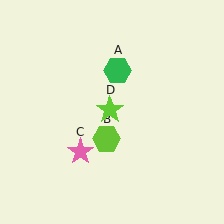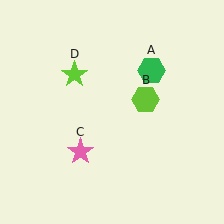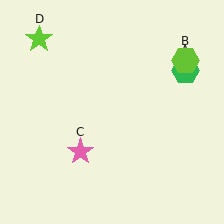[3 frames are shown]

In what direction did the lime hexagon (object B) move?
The lime hexagon (object B) moved up and to the right.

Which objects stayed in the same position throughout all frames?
Pink star (object C) remained stationary.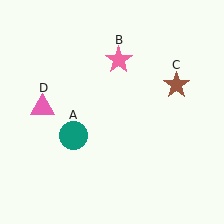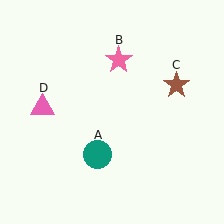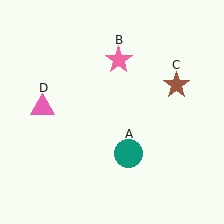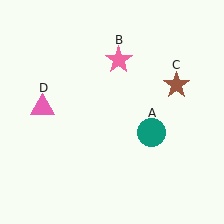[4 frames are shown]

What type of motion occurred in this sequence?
The teal circle (object A) rotated counterclockwise around the center of the scene.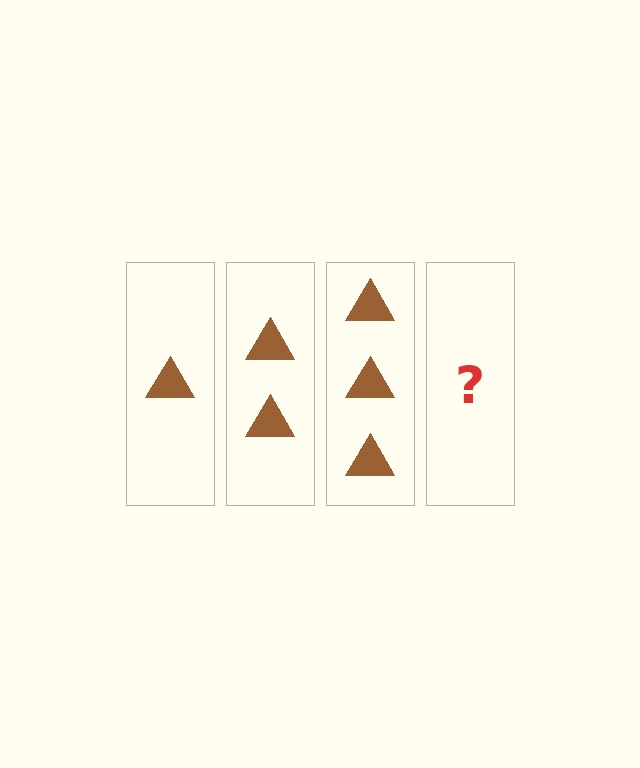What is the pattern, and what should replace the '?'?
The pattern is that each step adds one more triangle. The '?' should be 4 triangles.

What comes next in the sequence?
The next element should be 4 triangles.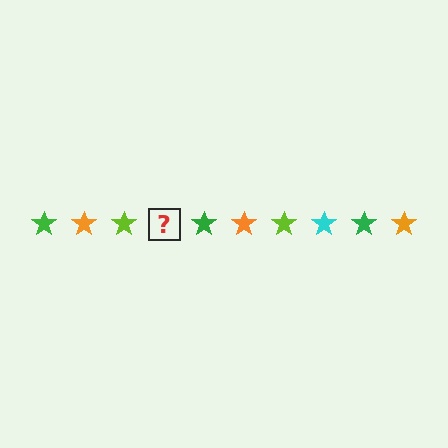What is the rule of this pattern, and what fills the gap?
The rule is that the pattern cycles through green, orange, lime, cyan stars. The gap should be filled with a cyan star.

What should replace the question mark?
The question mark should be replaced with a cyan star.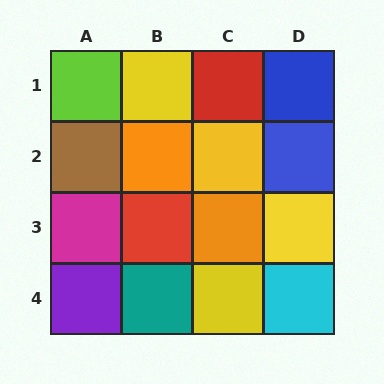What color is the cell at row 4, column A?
Purple.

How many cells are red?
2 cells are red.